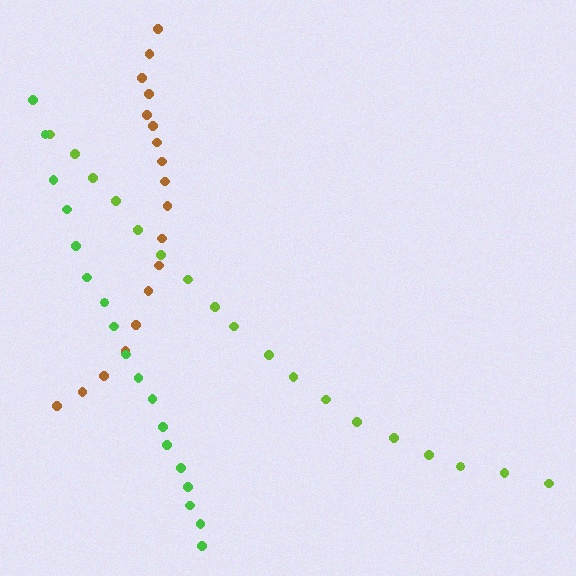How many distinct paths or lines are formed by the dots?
There are 3 distinct paths.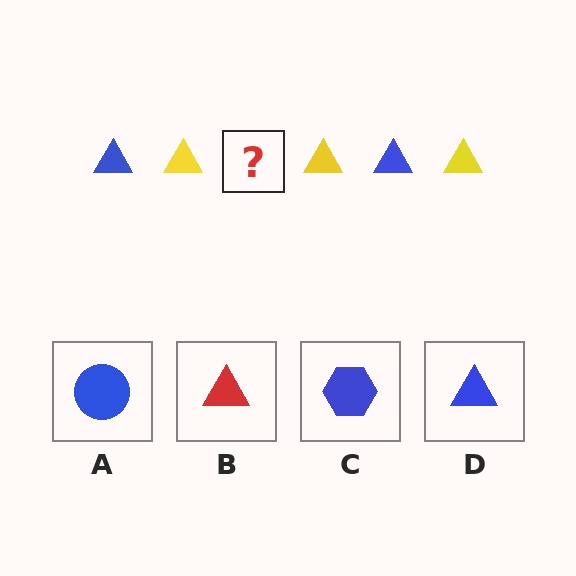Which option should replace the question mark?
Option D.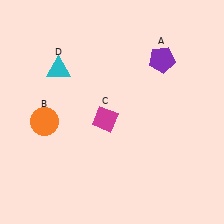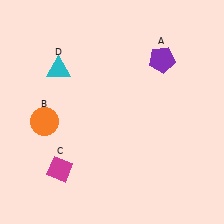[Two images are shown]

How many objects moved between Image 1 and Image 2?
1 object moved between the two images.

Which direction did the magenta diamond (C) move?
The magenta diamond (C) moved down.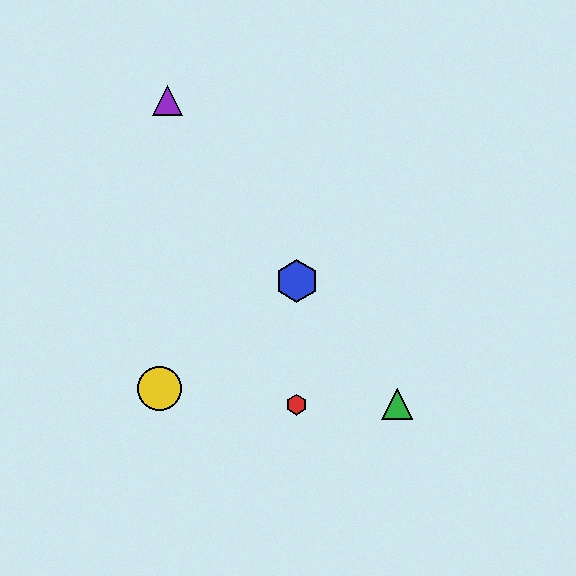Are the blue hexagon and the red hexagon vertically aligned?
Yes, both are at x≈297.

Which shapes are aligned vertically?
The red hexagon, the blue hexagon are aligned vertically.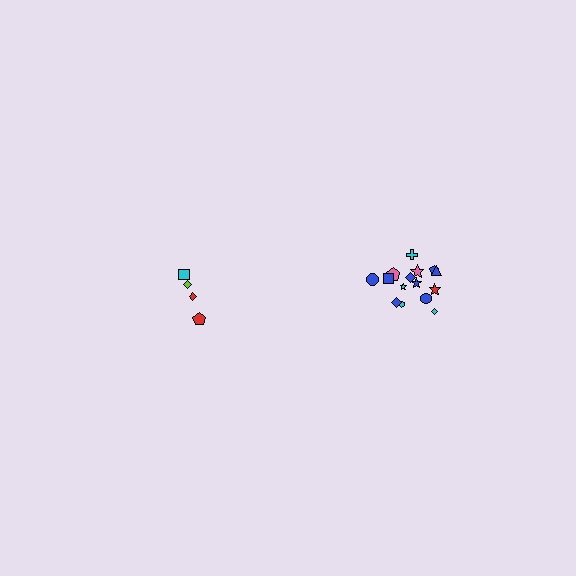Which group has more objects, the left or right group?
The right group.